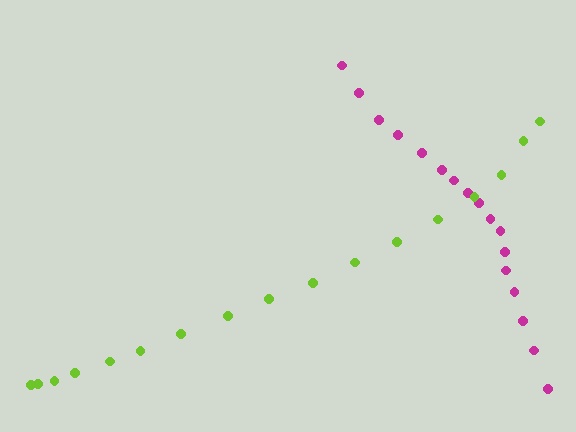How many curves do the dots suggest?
There are 2 distinct paths.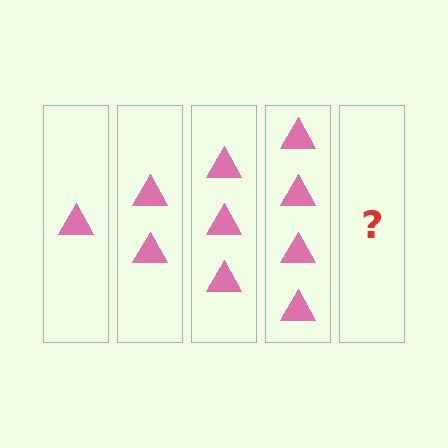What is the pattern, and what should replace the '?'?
The pattern is that each step adds one more triangle. The '?' should be 5 triangles.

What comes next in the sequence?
The next element should be 5 triangles.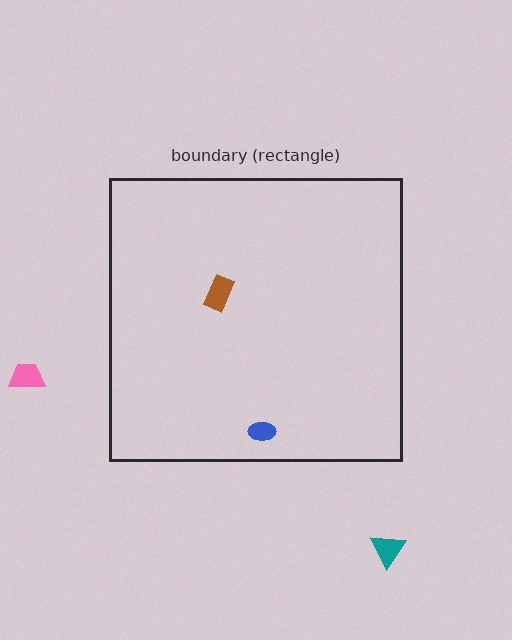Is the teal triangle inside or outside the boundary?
Outside.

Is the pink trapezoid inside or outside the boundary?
Outside.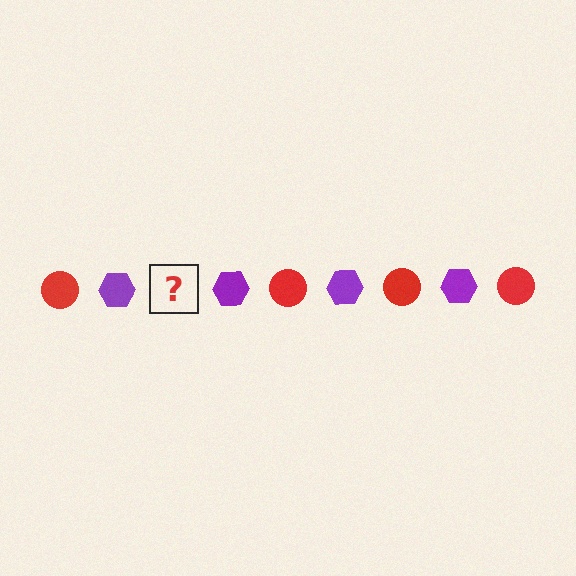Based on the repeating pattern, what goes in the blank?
The blank should be a red circle.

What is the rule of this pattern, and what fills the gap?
The rule is that the pattern alternates between red circle and purple hexagon. The gap should be filled with a red circle.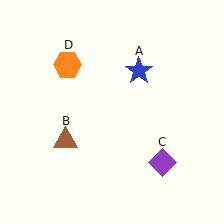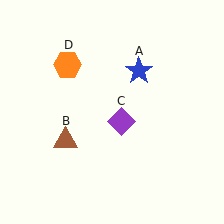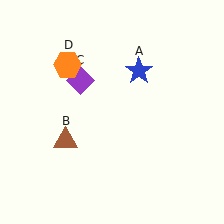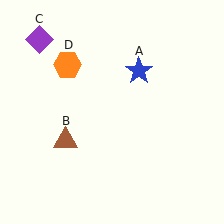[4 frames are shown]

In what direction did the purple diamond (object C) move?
The purple diamond (object C) moved up and to the left.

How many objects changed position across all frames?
1 object changed position: purple diamond (object C).